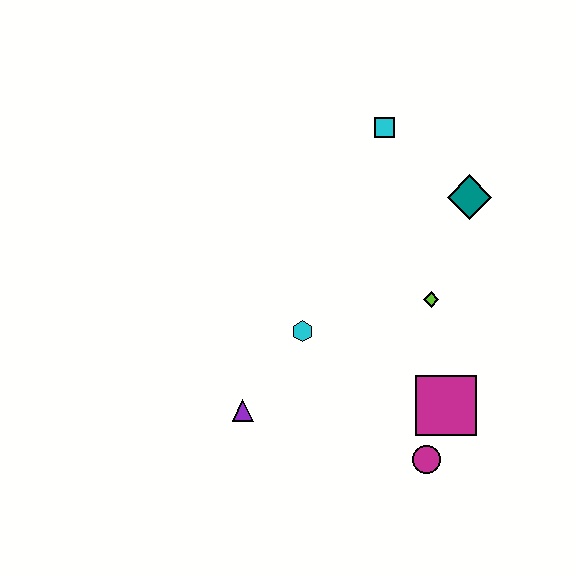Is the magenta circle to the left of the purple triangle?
No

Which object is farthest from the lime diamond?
The purple triangle is farthest from the lime diamond.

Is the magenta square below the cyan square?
Yes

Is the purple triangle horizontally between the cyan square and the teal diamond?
No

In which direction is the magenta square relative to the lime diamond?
The magenta square is below the lime diamond.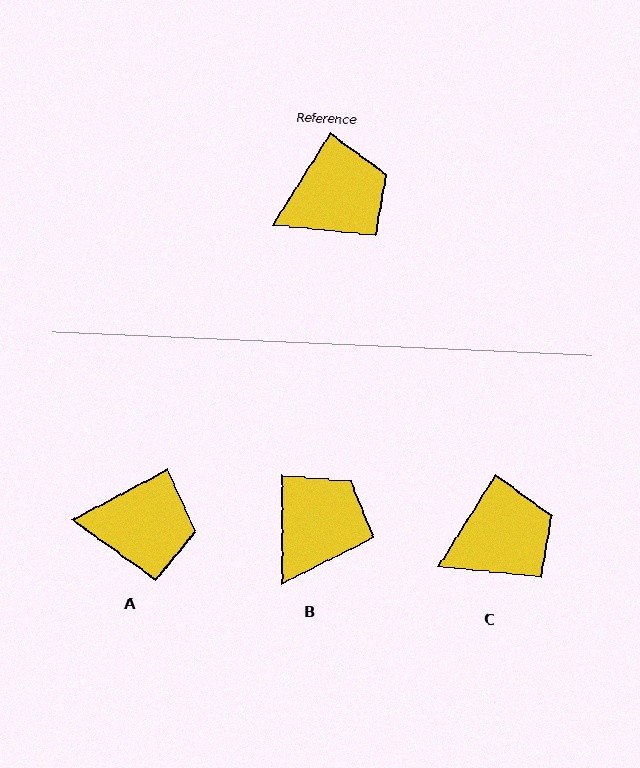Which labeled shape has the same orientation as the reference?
C.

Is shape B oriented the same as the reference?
No, it is off by about 32 degrees.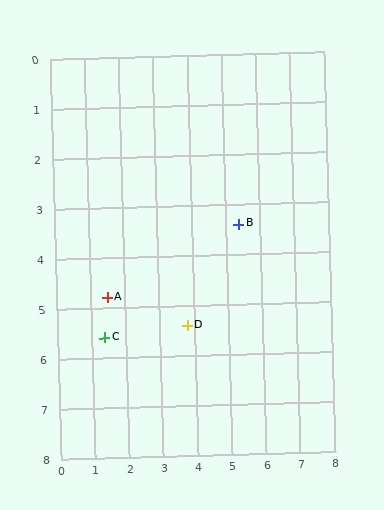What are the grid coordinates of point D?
Point D is at approximately (3.8, 5.4).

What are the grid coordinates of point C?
Point C is at approximately (1.4, 5.6).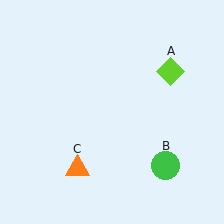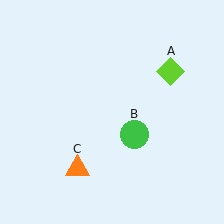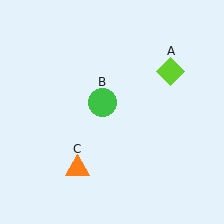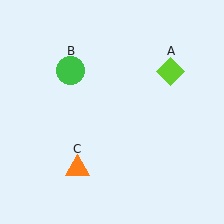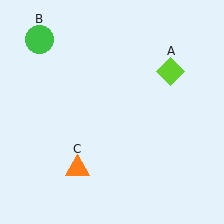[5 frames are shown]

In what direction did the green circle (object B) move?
The green circle (object B) moved up and to the left.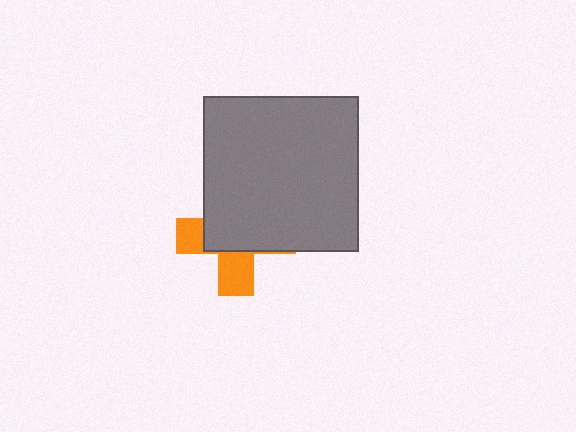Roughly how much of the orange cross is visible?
A small part of it is visible (roughly 37%).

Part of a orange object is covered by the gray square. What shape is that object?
It is a cross.